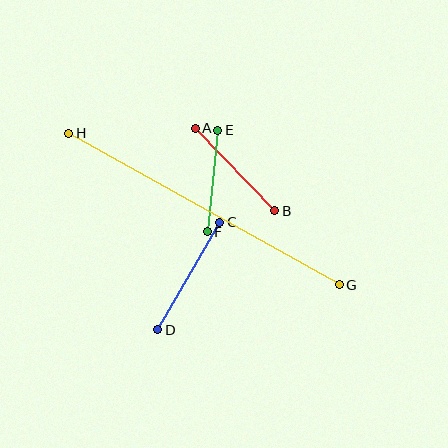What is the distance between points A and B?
The distance is approximately 115 pixels.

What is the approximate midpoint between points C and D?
The midpoint is at approximately (189, 276) pixels.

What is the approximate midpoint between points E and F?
The midpoint is at approximately (213, 181) pixels.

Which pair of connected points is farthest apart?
Points G and H are farthest apart.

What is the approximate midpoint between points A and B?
The midpoint is at approximately (235, 170) pixels.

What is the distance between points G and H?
The distance is approximately 310 pixels.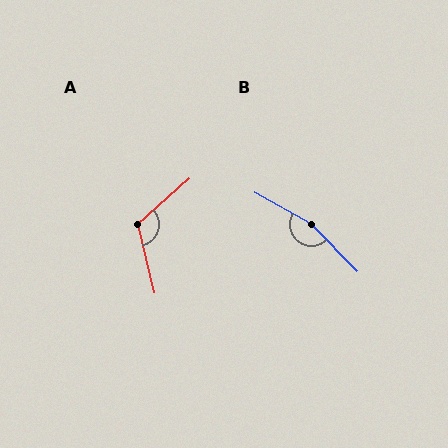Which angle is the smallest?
A, at approximately 118 degrees.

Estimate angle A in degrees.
Approximately 118 degrees.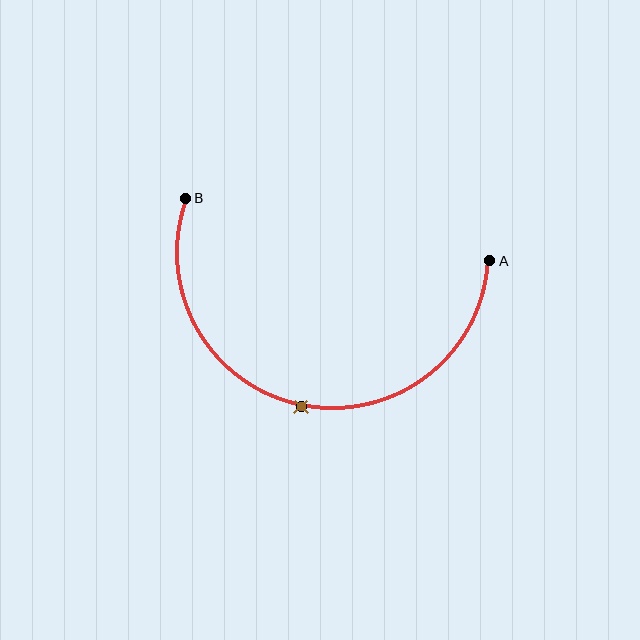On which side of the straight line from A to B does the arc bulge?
The arc bulges below the straight line connecting A and B.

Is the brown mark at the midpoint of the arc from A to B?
Yes. The brown mark lies on the arc at equal arc-length from both A and B — it is the arc midpoint.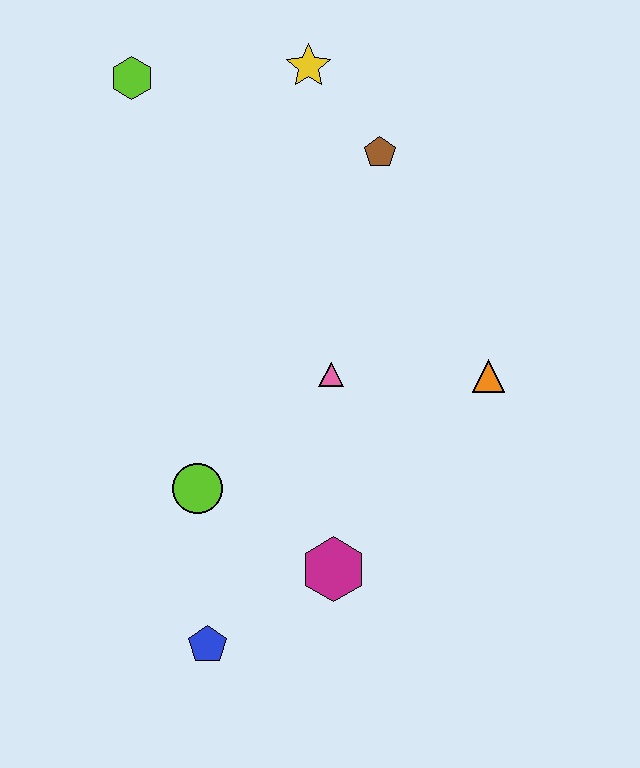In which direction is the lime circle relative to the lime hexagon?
The lime circle is below the lime hexagon.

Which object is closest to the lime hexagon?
The yellow star is closest to the lime hexagon.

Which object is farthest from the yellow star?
The blue pentagon is farthest from the yellow star.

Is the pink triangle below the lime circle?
No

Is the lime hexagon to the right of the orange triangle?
No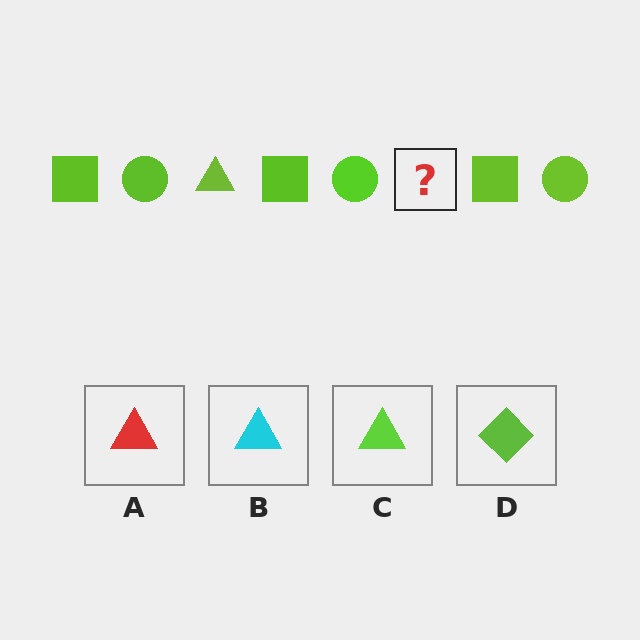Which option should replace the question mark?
Option C.